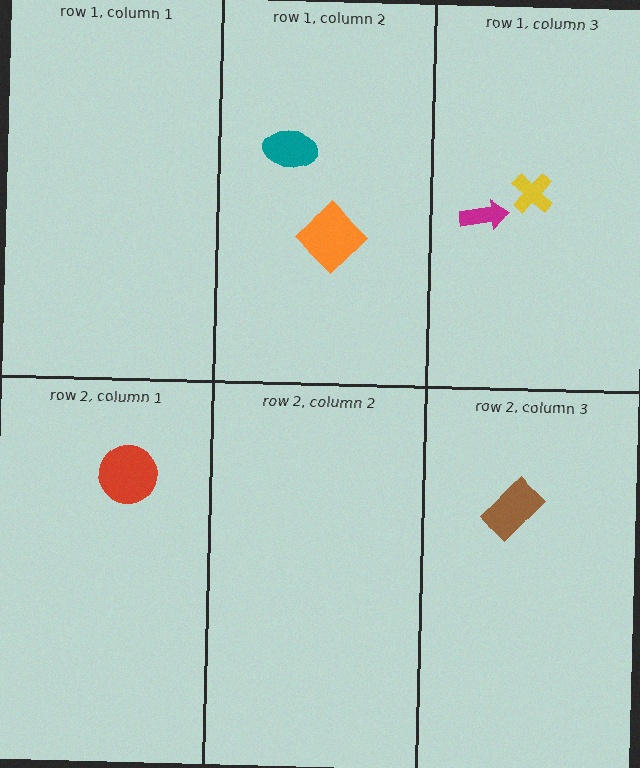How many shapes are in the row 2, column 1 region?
1.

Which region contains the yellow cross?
The row 1, column 3 region.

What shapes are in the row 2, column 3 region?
The brown rectangle.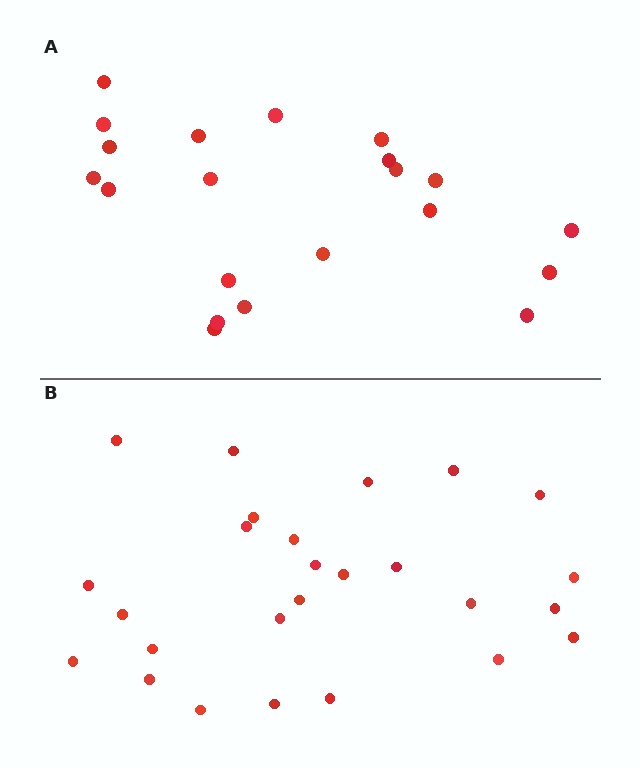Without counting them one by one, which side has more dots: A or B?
Region B (the bottom region) has more dots.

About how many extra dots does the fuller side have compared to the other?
Region B has about 5 more dots than region A.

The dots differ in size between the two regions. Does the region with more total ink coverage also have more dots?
No. Region A has more total ink coverage because its dots are larger, but region B actually contains more individual dots. Total area can be misleading — the number of items is what matters here.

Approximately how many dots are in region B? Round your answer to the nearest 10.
About 30 dots. (The exact count is 26, which rounds to 30.)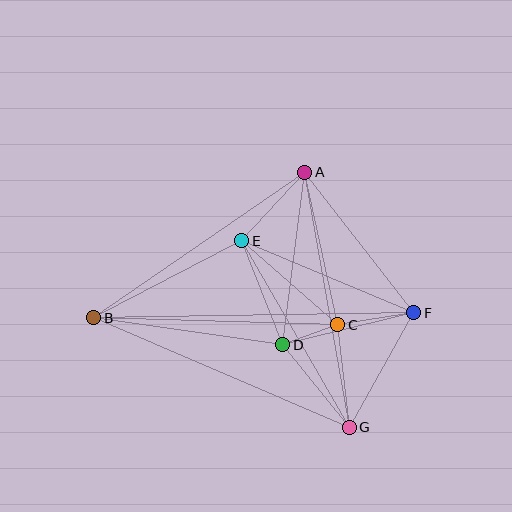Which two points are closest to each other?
Points C and D are closest to each other.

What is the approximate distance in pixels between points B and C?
The distance between B and C is approximately 244 pixels.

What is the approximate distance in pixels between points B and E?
The distance between B and E is approximately 167 pixels.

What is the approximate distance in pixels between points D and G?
The distance between D and G is approximately 106 pixels.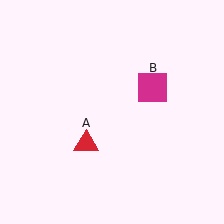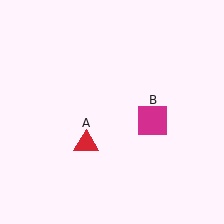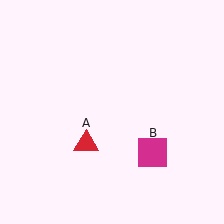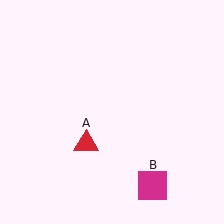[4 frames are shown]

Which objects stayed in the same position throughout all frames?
Red triangle (object A) remained stationary.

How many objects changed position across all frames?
1 object changed position: magenta square (object B).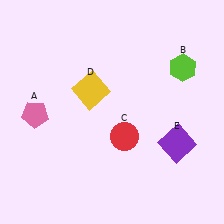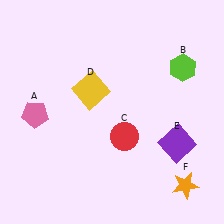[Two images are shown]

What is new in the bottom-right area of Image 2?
An orange star (F) was added in the bottom-right area of Image 2.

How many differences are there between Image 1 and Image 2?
There is 1 difference between the two images.